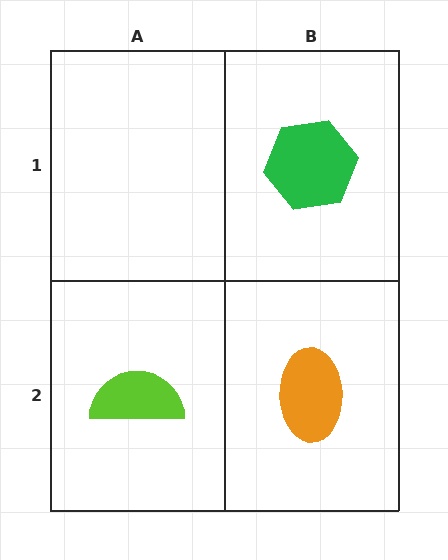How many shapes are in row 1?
1 shape.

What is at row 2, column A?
A lime semicircle.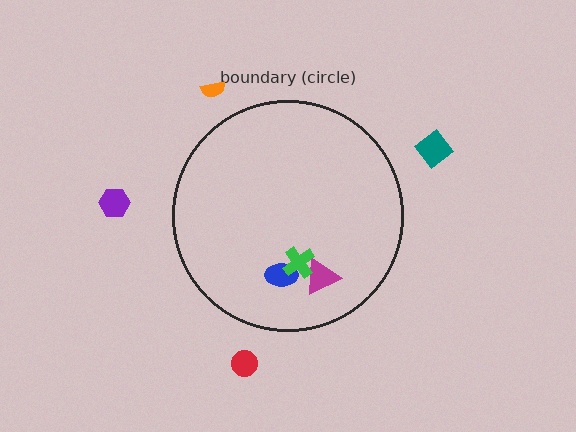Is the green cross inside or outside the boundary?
Inside.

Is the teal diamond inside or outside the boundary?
Outside.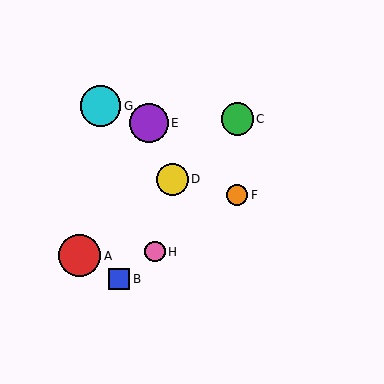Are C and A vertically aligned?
No, C is at x≈237 and A is at x≈80.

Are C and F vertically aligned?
Yes, both are at x≈237.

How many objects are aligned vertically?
2 objects (C, F) are aligned vertically.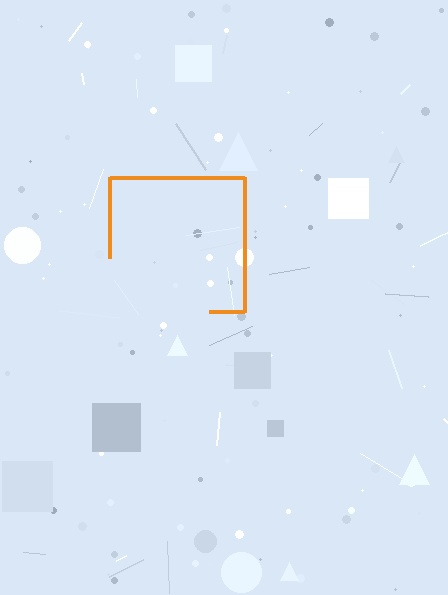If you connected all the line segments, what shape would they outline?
They would outline a square.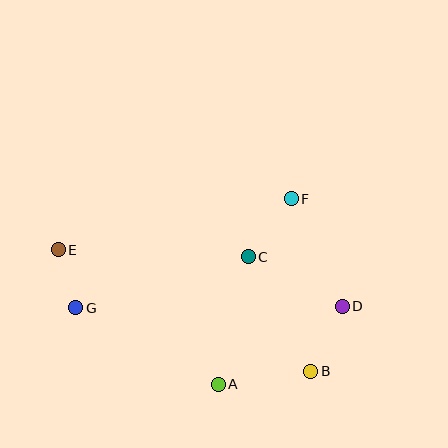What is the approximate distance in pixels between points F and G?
The distance between F and G is approximately 241 pixels.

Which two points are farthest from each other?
Points D and E are farthest from each other.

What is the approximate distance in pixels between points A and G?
The distance between A and G is approximately 162 pixels.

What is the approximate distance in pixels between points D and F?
The distance between D and F is approximately 119 pixels.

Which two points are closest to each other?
Points E and G are closest to each other.